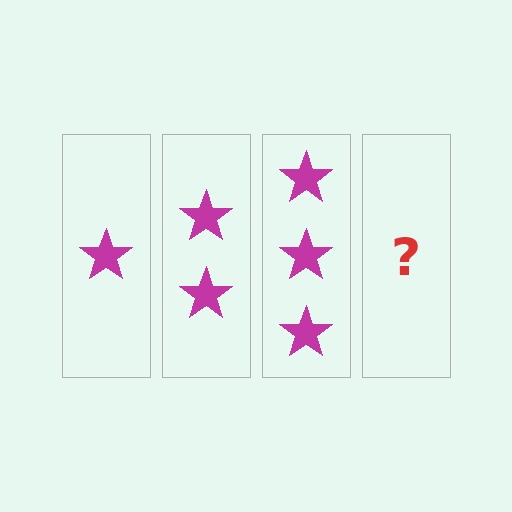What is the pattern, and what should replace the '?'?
The pattern is that each step adds one more star. The '?' should be 4 stars.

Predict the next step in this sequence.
The next step is 4 stars.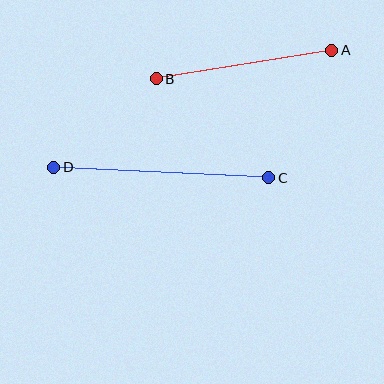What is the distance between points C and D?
The distance is approximately 215 pixels.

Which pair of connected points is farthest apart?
Points C and D are farthest apart.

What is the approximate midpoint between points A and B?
The midpoint is at approximately (244, 64) pixels.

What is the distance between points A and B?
The distance is approximately 178 pixels.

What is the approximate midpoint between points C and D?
The midpoint is at approximately (161, 173) pixels.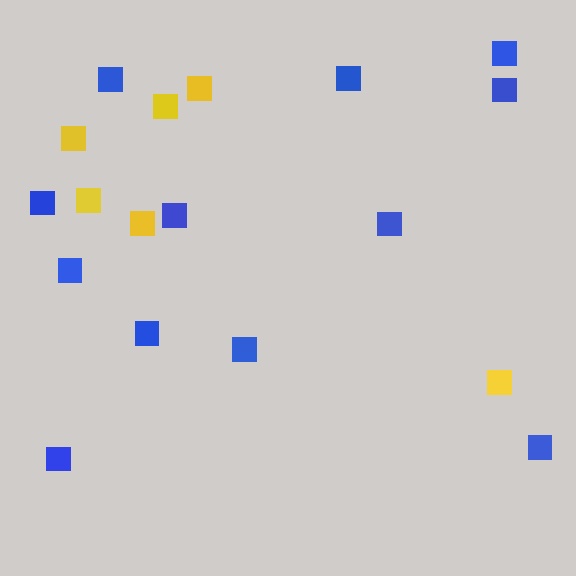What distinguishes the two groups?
There are 2 groups: one group of yellow squares (6) and one group of blue squares (12).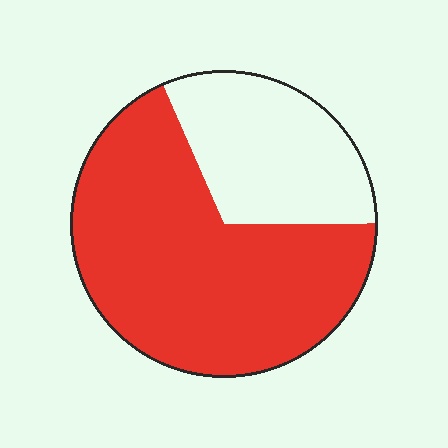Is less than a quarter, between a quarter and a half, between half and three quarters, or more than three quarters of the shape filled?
Between half and three quarters.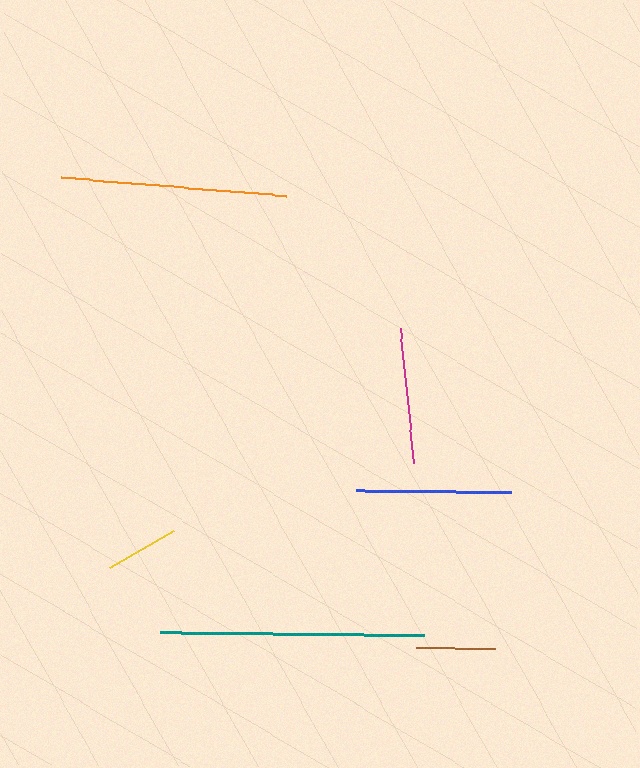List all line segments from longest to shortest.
From longest to shortest: teal, orange, blue, magenta, brown, yellow.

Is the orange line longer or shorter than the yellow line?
The orange line is longer than the yellow line.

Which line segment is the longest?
The teal line is the longest at approximately 264 pixels.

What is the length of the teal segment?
The teal segment is approximately 264 pixels long.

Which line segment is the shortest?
The yellow line is the shortest at approximately 74 pixels.